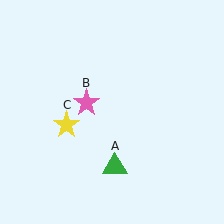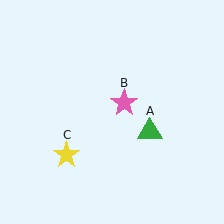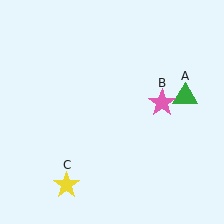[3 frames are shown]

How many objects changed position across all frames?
3 objects changed position: green triangle (object A), pink star (object B), yellow star (object C).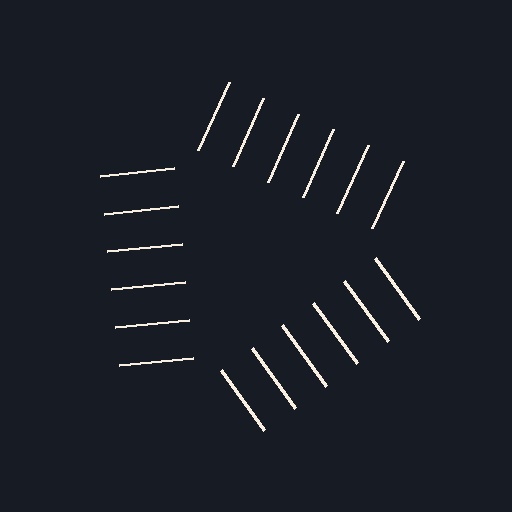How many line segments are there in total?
18 — 6 along each of the 3 edges.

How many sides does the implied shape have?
3 sides — the line-ends trace a triangle.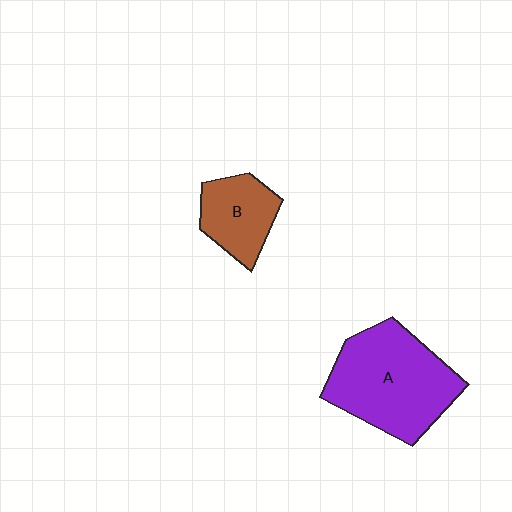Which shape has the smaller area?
Shape B (brown).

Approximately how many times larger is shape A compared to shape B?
Approximately 2.0 times.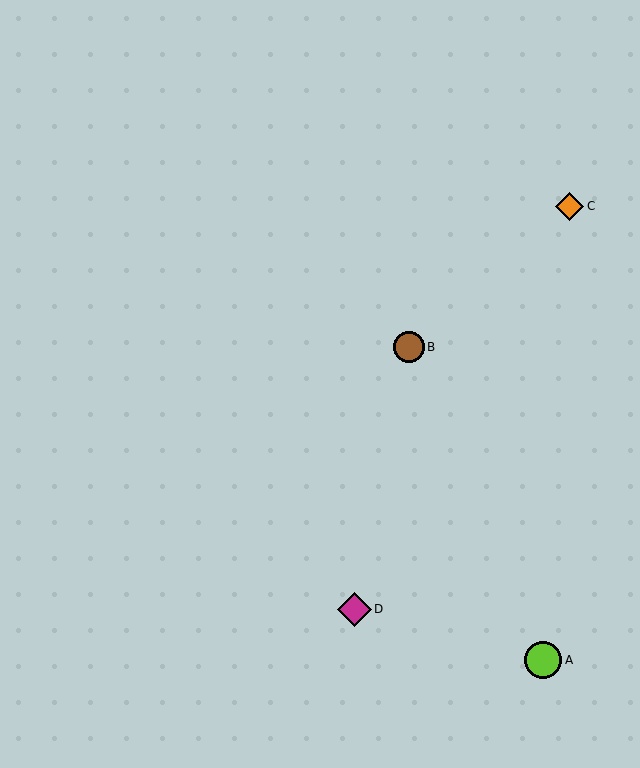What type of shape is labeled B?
Shape B is a brown circle.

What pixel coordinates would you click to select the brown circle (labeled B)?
Click at (409, 347) to select the brown circle B.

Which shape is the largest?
The lime circle (labeled A) is the largest.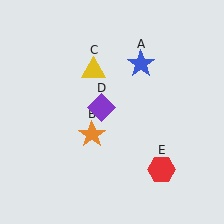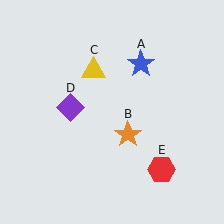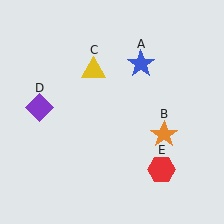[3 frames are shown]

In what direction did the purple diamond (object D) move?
The purple diamond (object D) moved left.